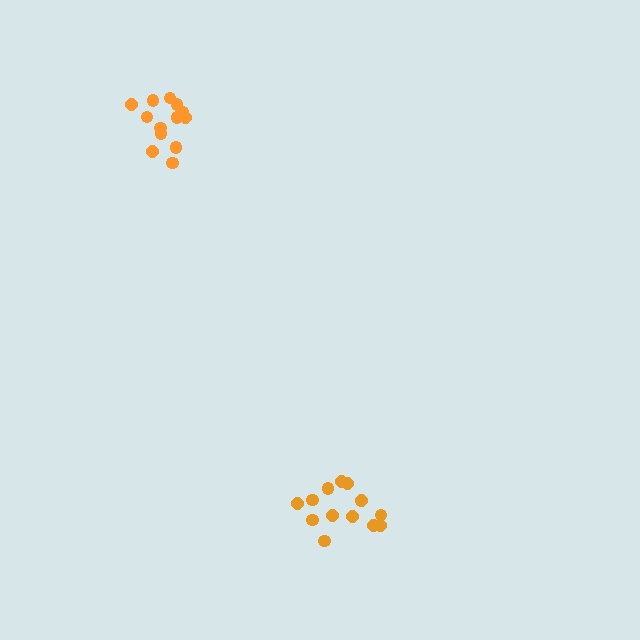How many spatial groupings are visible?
There are 2 spatial groupings.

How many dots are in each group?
Group 1: 13 dots, Group 2: 14 dots (27 total).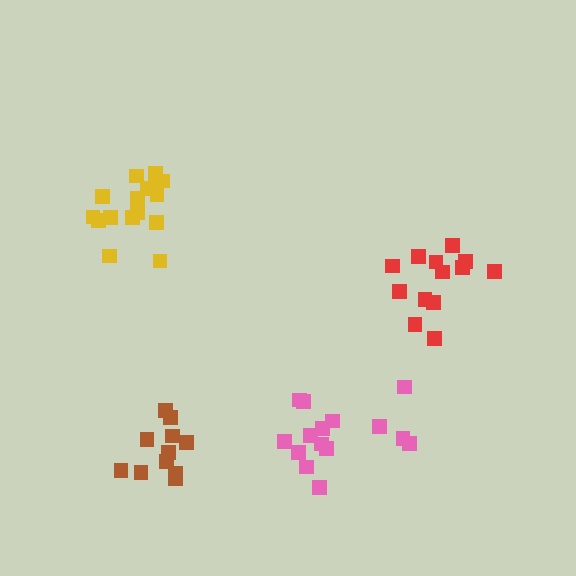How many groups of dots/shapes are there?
There are 4 groups.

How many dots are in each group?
Group 1: 15 dots, Group 2: 16 dots, Group 3: 11 dots, Group 4: 13 dots (55 total).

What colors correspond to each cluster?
The clusters are colored: pink, yellow, brown, red.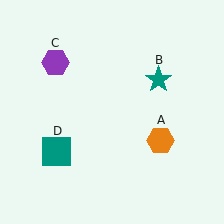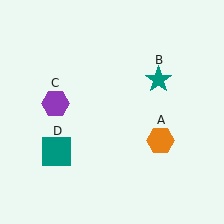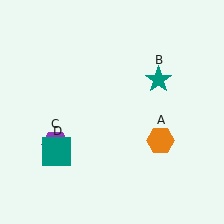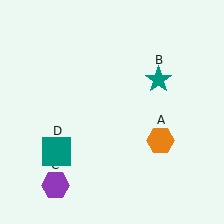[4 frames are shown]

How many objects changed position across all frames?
1 object changed position: purple hexagon (object C).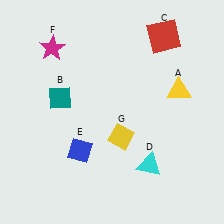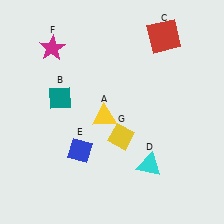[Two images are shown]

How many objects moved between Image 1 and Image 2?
1 object moved between the two images.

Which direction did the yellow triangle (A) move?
The yellow triangle (A) moved left.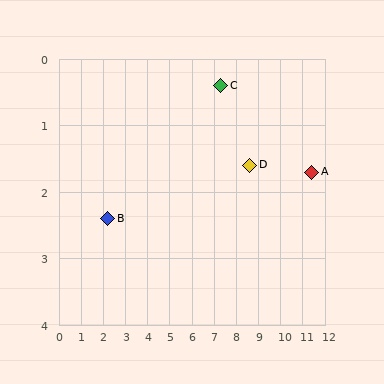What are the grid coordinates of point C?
Point C is at approximately (7.3, 0.4).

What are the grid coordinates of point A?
Point A is at approximately (11.4, 1.7).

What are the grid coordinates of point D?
Point D is at approximately (8.6, 1.6).